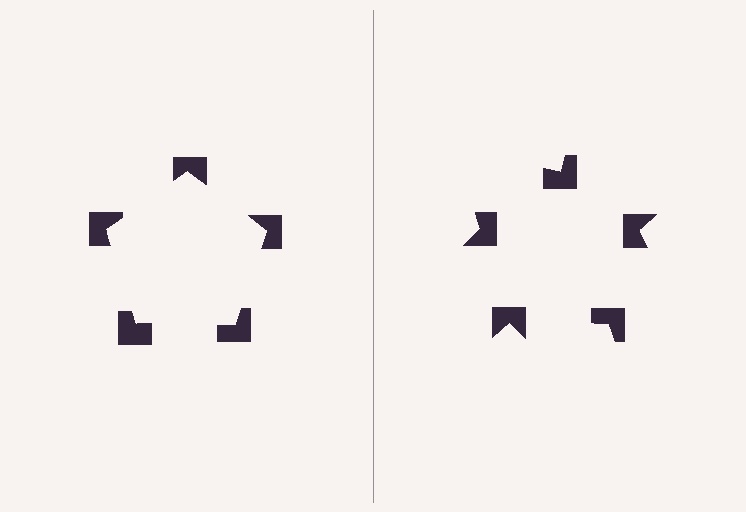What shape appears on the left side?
An illusory pentagon.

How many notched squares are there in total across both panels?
10 — 5 on each side.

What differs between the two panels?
The notched squares are positioned identically on both sides; only the wedge orientations differ. On the left they align to a pentagon; on the right they are misaligned.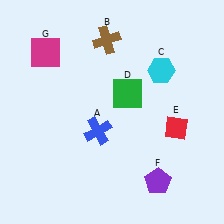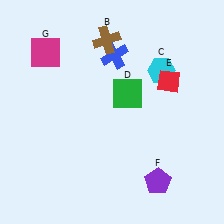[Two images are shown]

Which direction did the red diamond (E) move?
The red diamond (E) moved up.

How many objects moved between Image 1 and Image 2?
2 objects moved between the two images.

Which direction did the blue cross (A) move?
The blue cross (A) moved up.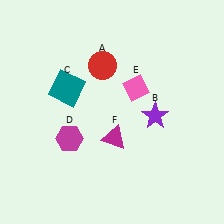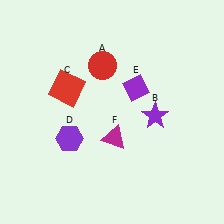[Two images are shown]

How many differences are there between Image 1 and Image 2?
There are 3 differences between the two images.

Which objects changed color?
C changed from teal to red. D changed from magenta to purple. E changed from pink to purple.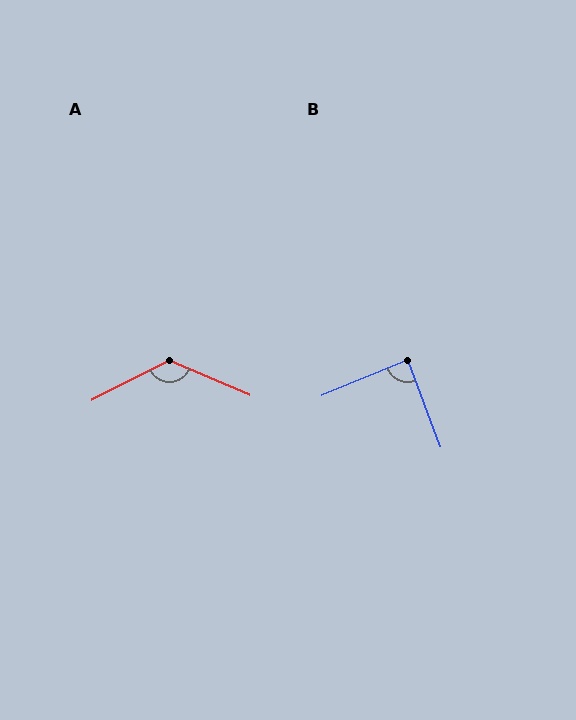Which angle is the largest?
A, at approximately 130 degrees.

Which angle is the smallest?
B, at approximately 88 degrees.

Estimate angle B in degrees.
Approximately 88 degrees.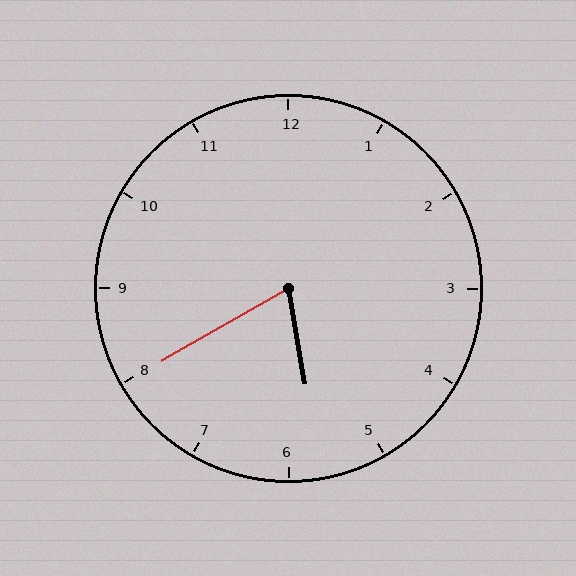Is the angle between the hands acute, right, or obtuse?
It is acute.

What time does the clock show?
5:40.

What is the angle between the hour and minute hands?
Approximately 70 degrees.